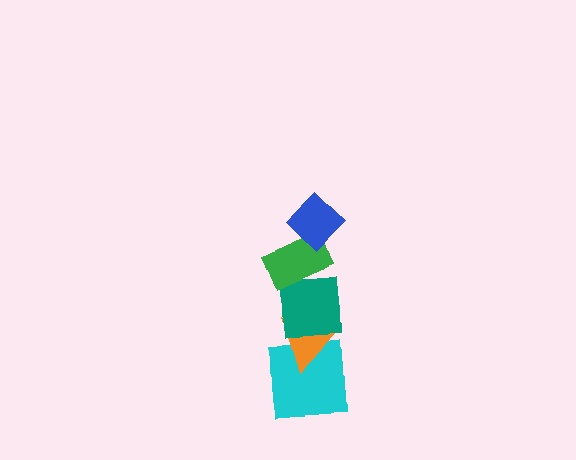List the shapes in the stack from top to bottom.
From top to bottom: the blue diamond, the green rectangle, the teal square, the orange triangle, the cyan square.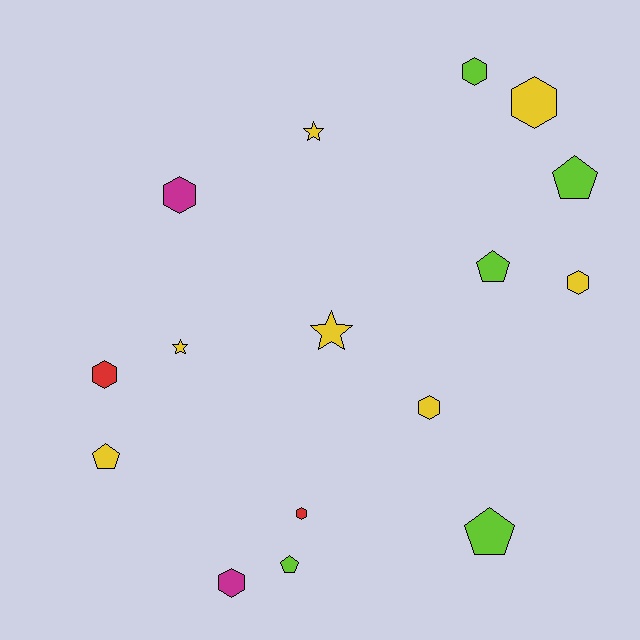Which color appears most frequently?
Yellow, with 7 objects.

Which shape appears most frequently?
Hexagon, with 8 objects.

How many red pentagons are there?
There are no red pentagons.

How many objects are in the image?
There are 16 objects.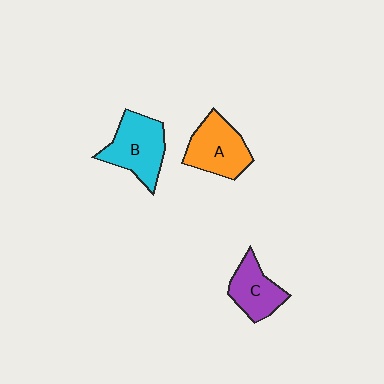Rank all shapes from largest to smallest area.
From largest to smallest: B (cyan), A (orange), C (purple).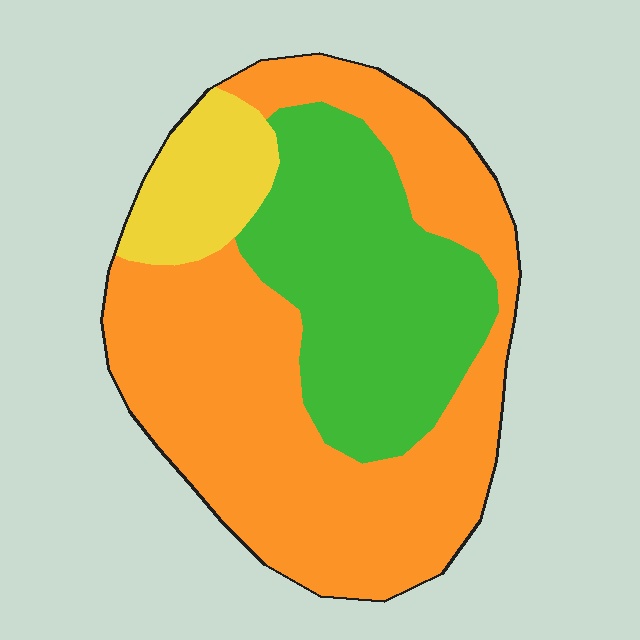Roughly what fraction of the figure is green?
Green covers 32% of the figure.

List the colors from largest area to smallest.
From largest to smallest: orange, green, yellow.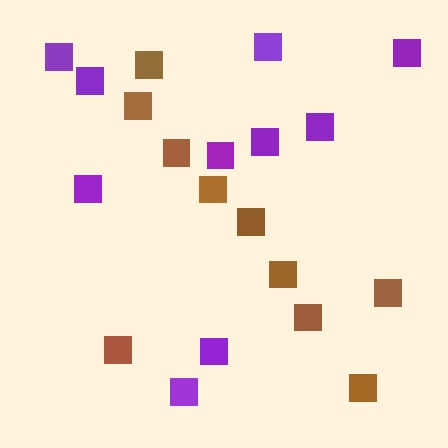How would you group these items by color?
There are 2 groups: one group of purple squares (10) and one group of brown squares (10).